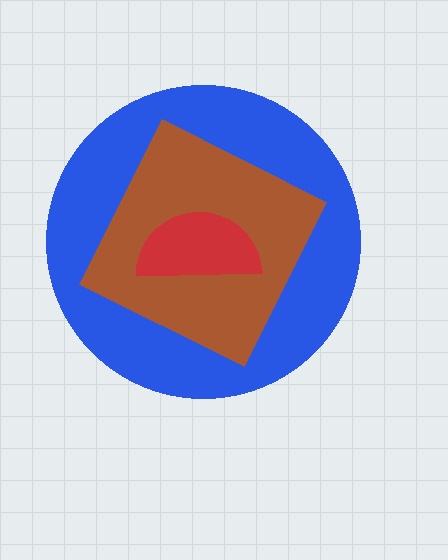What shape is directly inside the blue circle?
The brown diamond.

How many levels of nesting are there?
3.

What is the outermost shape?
The blue circle.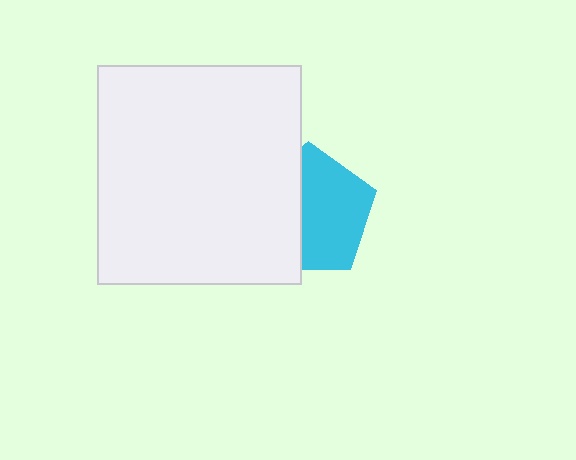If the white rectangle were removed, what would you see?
You would see the complete cyan pentagon.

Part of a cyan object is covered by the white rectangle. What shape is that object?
It is a pentagon.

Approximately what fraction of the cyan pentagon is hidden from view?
Roughly 42% of the cyan pentagon is hidden behind the white rectangle.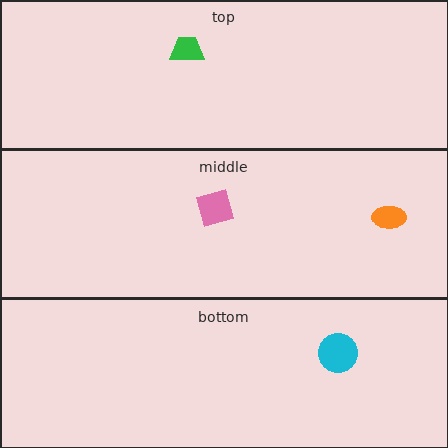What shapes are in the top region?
The green trapezoid.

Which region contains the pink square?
The middle region.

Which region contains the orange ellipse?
The middle region.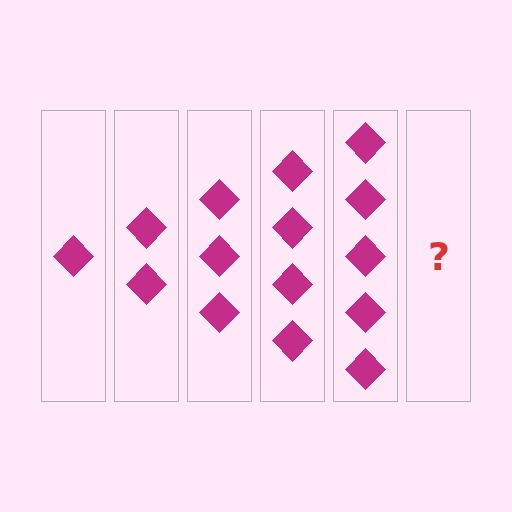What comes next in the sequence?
The next element should be 6 diamonds.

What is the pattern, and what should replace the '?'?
The pattern is that each step adds one more diamond. The '?' should be 6 diamonds.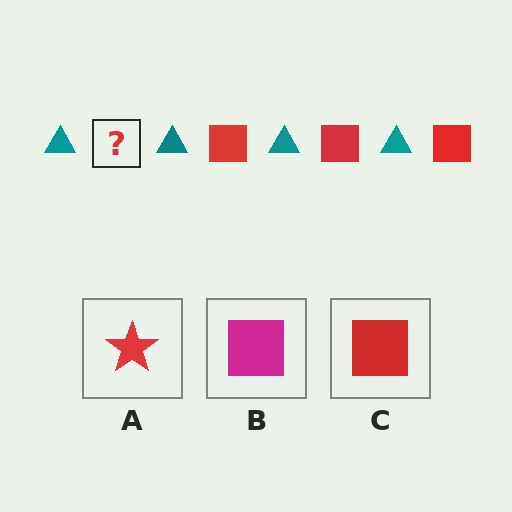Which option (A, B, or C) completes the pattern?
C.